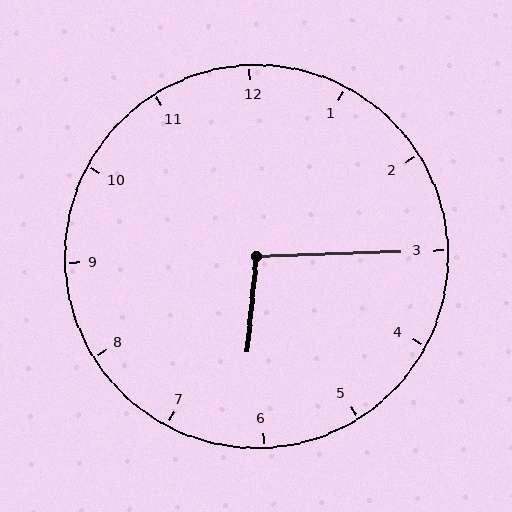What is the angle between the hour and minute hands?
Approximately 98 degrees.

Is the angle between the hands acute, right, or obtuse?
It is obtuse.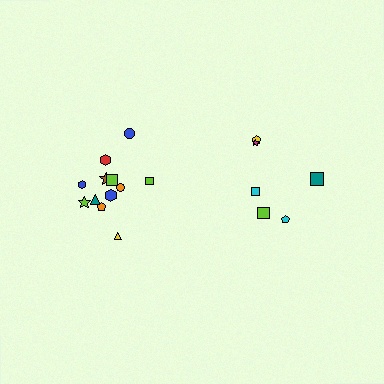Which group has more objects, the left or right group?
The left group.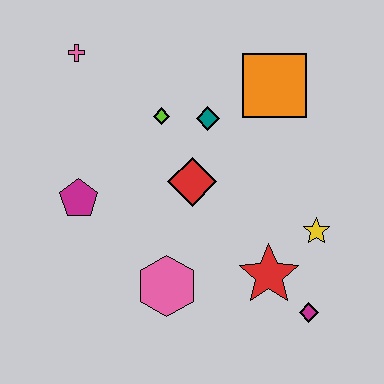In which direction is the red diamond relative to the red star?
The red diamond is above the red star.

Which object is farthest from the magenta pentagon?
The magenta diamond is farthest from the magenta pentagon.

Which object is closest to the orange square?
The teal diamond is closest to the orange square.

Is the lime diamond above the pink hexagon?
Yes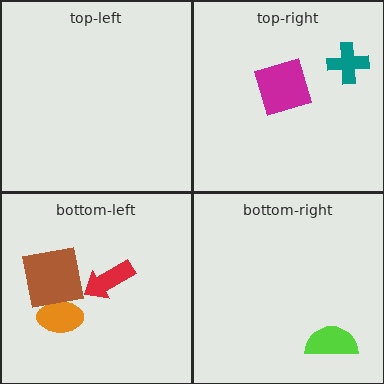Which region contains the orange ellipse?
The bottom-left region.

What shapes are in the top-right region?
The teal cross, the magenta diamond.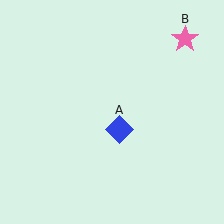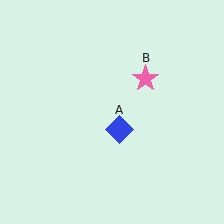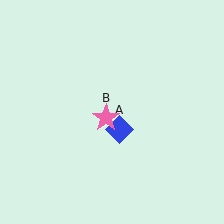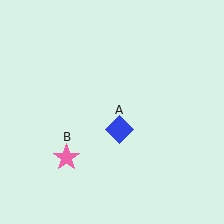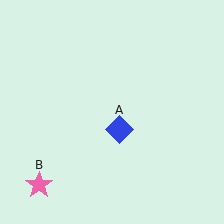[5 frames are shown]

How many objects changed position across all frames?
1 object changed position: pink star (object B).